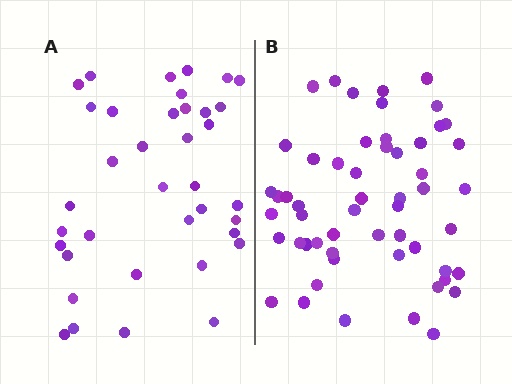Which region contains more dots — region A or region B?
Region B (the right region) has more dots.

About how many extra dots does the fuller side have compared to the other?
Region B has approximately 20 more dots than region A.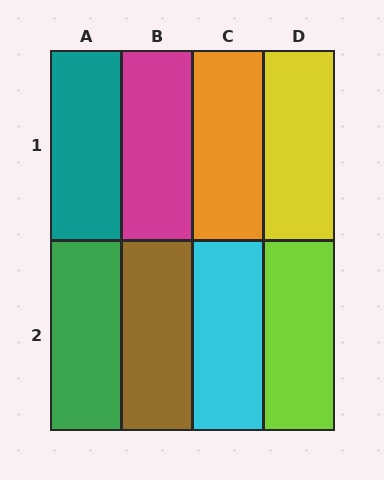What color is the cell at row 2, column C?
Cyan.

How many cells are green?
1 cell is green.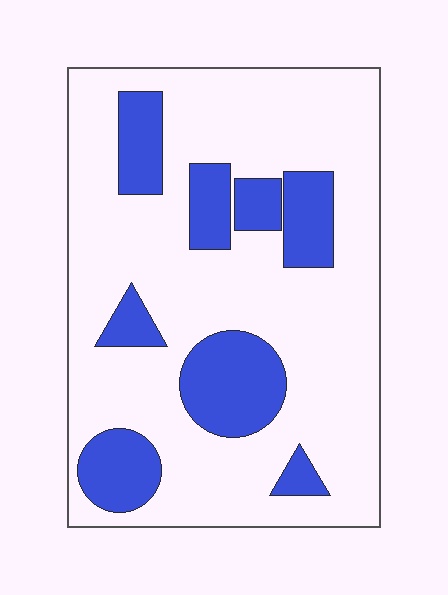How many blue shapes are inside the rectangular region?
8.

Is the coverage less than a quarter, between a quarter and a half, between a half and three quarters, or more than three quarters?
Less than a quarter.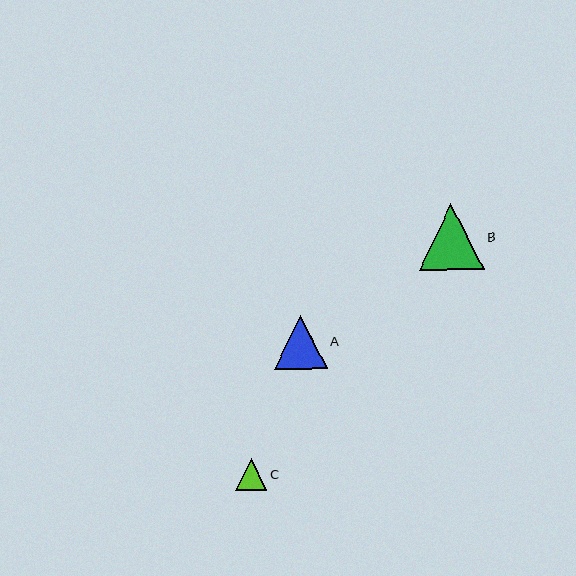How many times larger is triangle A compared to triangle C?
Triangle A is approximately 1.7 times the size of triangle C.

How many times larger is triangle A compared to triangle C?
Triangle A is approximately 1.7 times the size of triangle C.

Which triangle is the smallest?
Triangle C is the smallest with a size of approximately 32 pixels.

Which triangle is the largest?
Triangle B is the largest with a size of approximately 66 pixels.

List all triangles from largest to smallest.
From largest to smallest: B, A, C.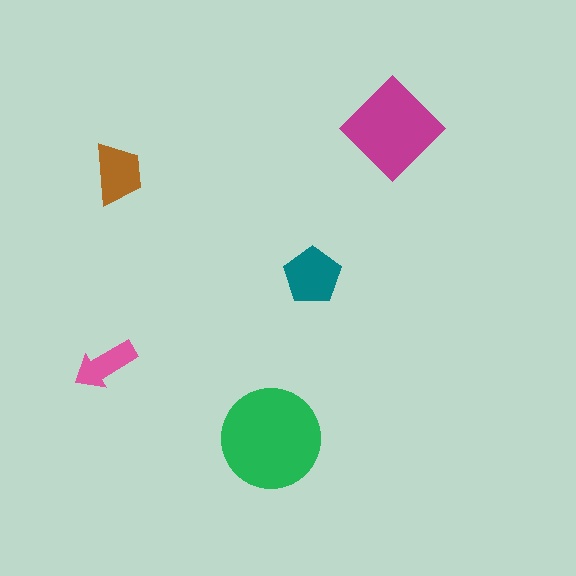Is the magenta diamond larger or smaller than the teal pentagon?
Larger.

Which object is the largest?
The green circle.